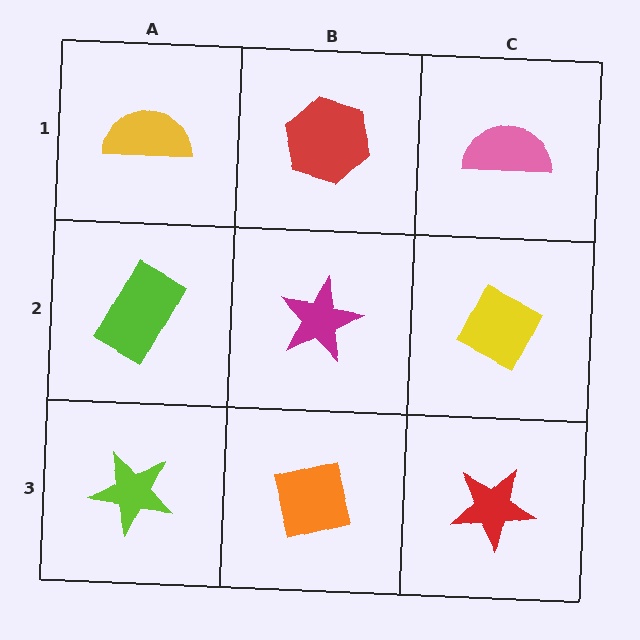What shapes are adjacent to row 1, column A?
A lime rectangle (row 2, column A), a red hexagon (row 1, column B).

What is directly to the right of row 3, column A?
An orange square.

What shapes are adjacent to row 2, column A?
A yellow semicircle (row 1, column A), a lime star (row 3, column A), a magenta star (row 2, column B).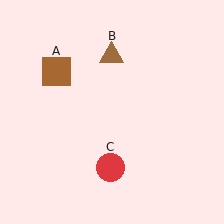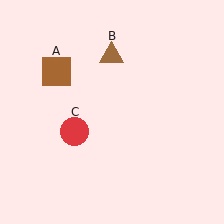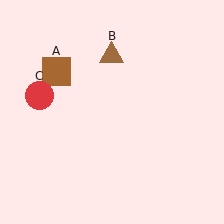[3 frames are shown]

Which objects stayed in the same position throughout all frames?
Brown square (object A) and brown triangle (object B) remained stationary.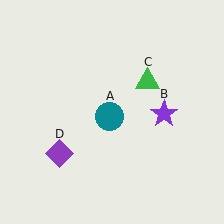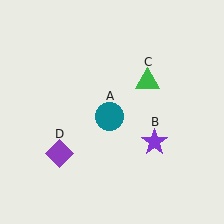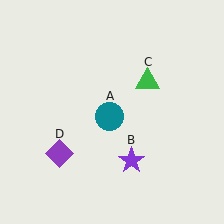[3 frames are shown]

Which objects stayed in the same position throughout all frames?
Teal circle (object A) and green triangle (object C) and purple diamond (object D) remained stationary.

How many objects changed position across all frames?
1 object changed position: purple star (object B).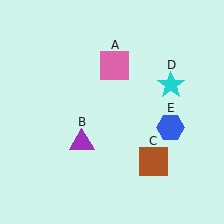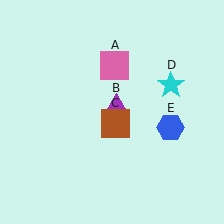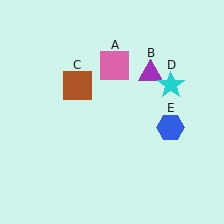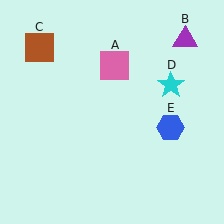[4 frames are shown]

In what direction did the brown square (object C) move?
The brown square (object C) moved up and to the left.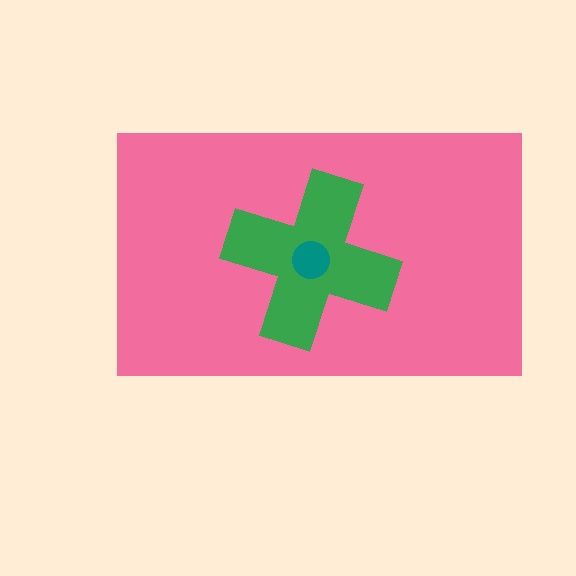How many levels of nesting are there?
3.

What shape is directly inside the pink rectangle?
The green cross.